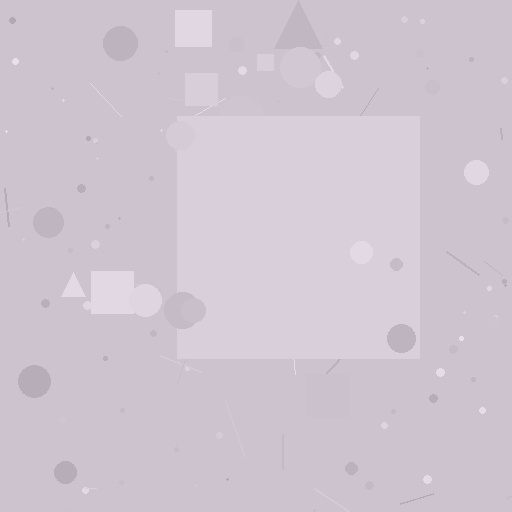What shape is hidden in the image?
A square is hidden in the image.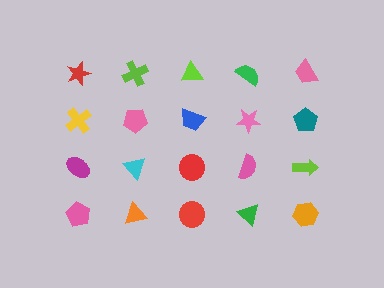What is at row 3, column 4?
A pink semicircle.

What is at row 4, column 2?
An orange triangle.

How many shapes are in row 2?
5 shapes.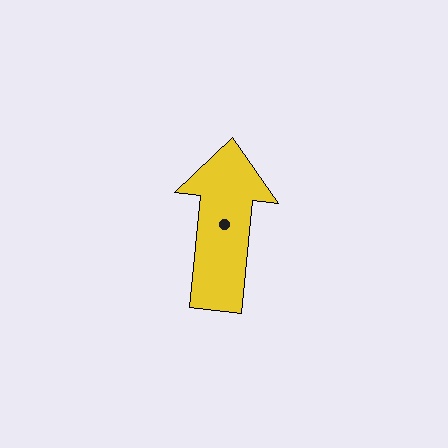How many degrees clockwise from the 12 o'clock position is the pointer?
Approximately 6 degrees.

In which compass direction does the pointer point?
North.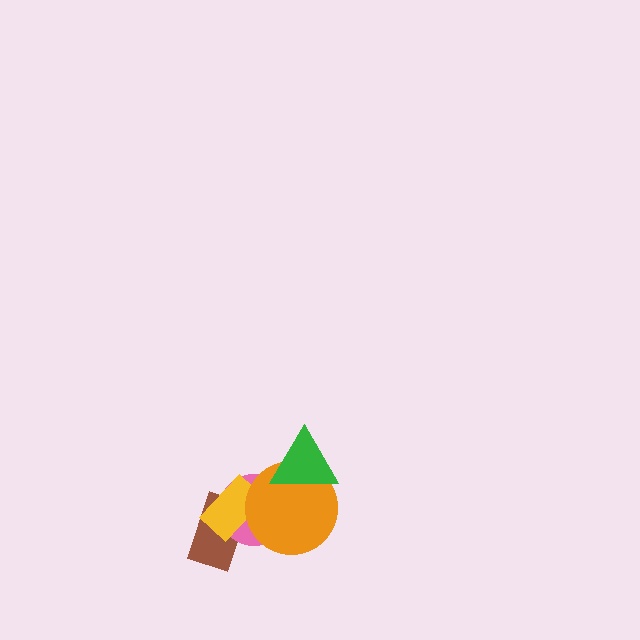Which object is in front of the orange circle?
The green triangle is in front of the orange circle.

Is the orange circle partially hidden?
Yes, it is partially covered by another shape.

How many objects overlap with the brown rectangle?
2 objects overlap with the brown rectangle.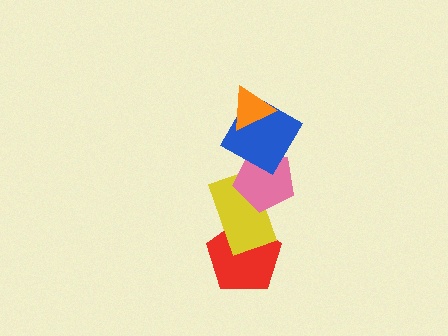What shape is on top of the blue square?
The orange triangle is on top of the blue square.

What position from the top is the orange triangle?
The orange triangle is 1st from the top.